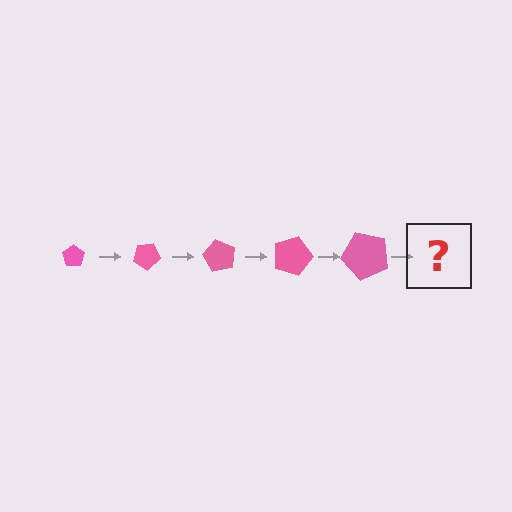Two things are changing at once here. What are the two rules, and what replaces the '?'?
The two rules are that the pentagon grows larger each step and it rotates 30 degrees each step. The '?' should be a pentagon, larger than the previous one and rotated 150 degrees from the start.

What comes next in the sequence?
The next element should be a pentagon, larger than the previous one and rotated 150 degrees from the start.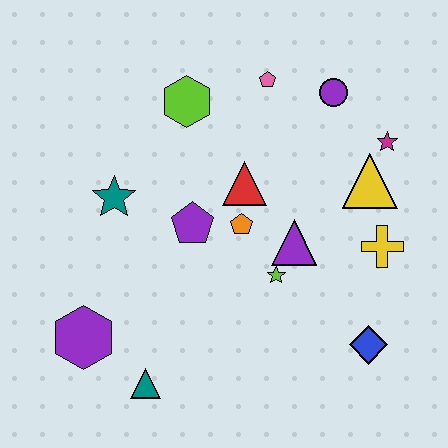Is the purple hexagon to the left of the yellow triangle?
Yes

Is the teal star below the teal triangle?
No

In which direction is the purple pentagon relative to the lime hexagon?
The purple pentagon is below the lime hexagon.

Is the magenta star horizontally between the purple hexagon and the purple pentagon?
No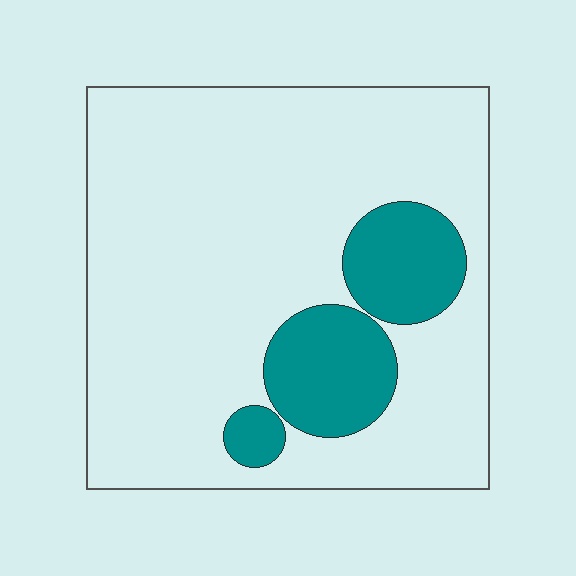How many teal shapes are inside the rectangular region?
3.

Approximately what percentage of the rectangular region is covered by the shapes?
Approximately 20%.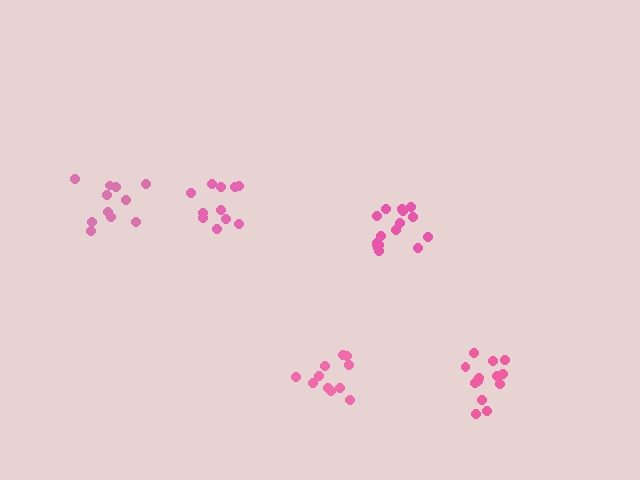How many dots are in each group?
Group 1: 11 dots, Group 2: 16 dots, Group 3: 11 dots, Group 4: 13 dots, Group 5: 11 dots (62 total).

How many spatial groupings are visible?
There are 5 spatial groupings.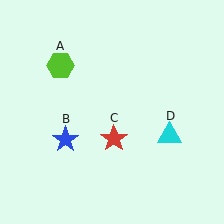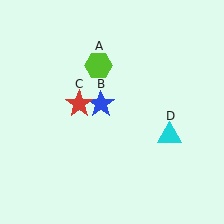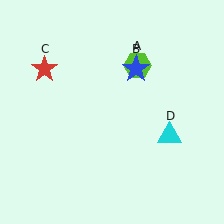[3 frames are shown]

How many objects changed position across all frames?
3 objects changed position: lime hexagon (object A), blue star (object B), red star (object C).